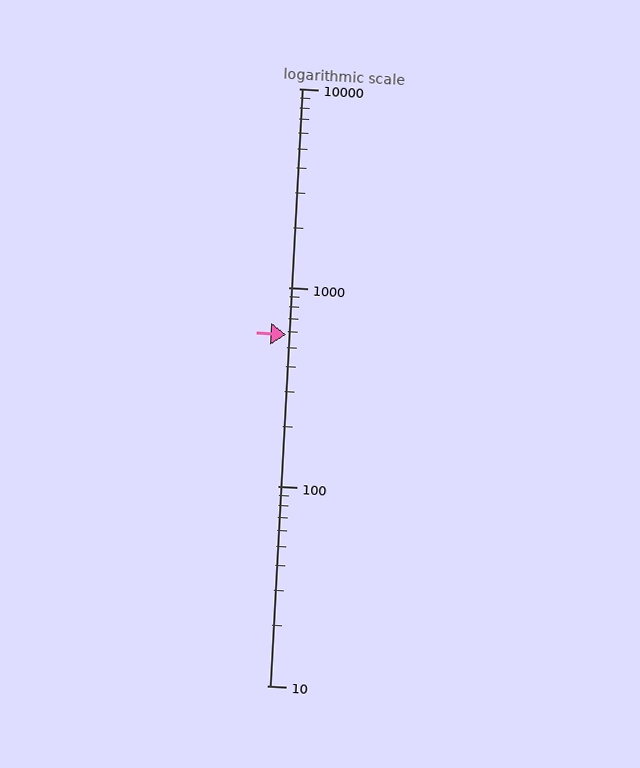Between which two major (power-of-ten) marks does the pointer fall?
The pointer is between 100 and 1000.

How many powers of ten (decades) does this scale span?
The scale spans 3 decades, from 10 to 10000.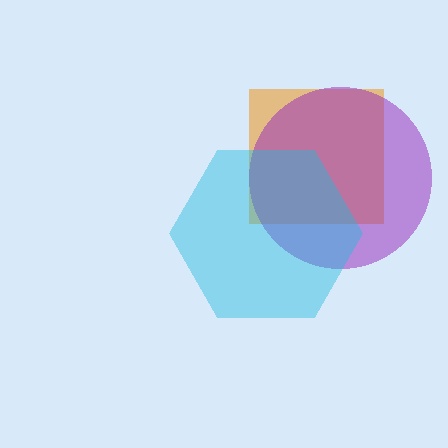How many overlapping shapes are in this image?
There are 3 overlapping shapes in the image.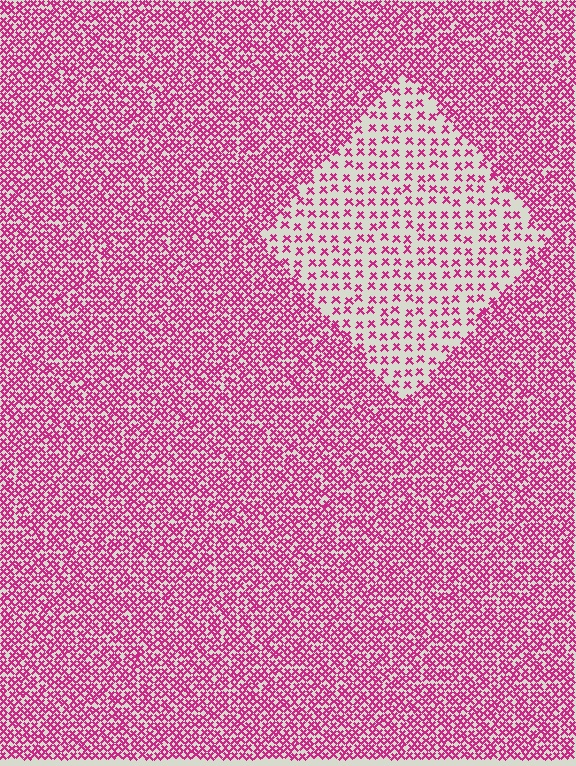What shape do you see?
I see a diamond.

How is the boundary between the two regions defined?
The boundary is defined by a change in element density (approximately 2.5x ratio). All elements are the same color, size, and shape.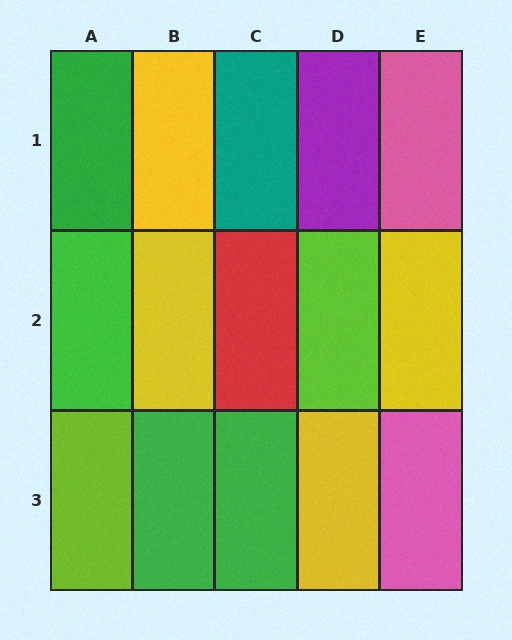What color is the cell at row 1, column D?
Purple.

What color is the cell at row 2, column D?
Lime.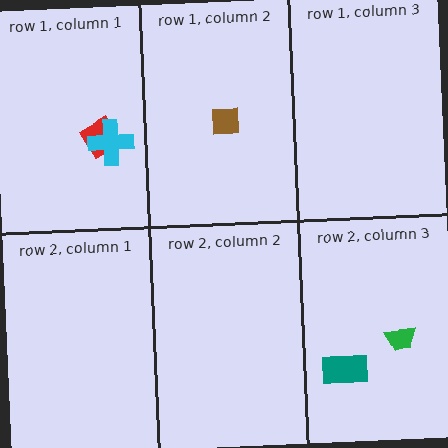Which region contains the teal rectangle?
The row 2, column 3 region.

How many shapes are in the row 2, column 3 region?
2.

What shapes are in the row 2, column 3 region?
The teal rectangle, the green trapezoid.